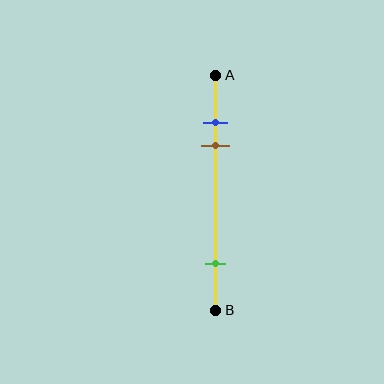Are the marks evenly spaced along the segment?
No, the marks are not evenly spaced.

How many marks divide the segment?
There are 3 marks dividing the segment.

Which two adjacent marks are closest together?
The blue and brown marks are the closest adjacent pair.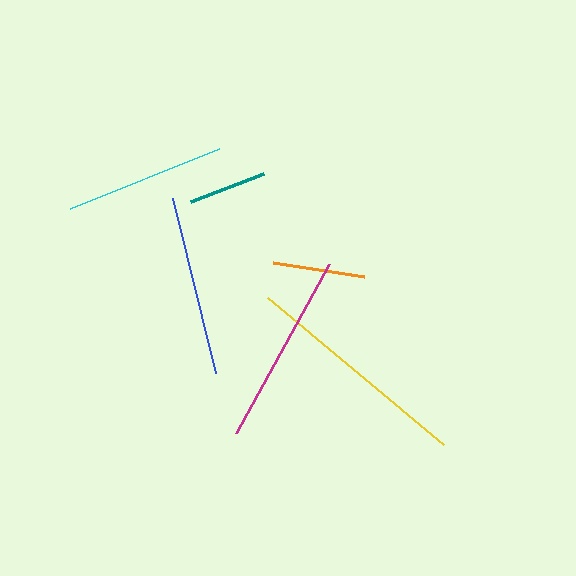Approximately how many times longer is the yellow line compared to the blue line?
The yellow line is approximately 1.3 times the length of the blue line.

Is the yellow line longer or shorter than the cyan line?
The yellow line is longer than the cyan line.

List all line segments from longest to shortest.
From longest to shortest: yellow, magenta, blue, cyan, orange, teal.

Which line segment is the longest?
The yellow line is the longest at approximately 230 pixels.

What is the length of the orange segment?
The orange segment is approximately 92 pixels long.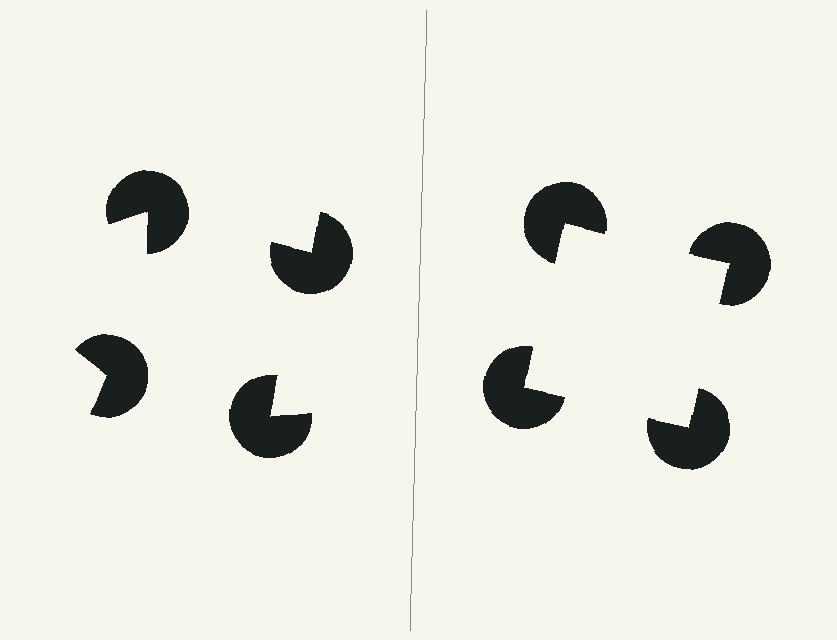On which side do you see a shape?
An illusory square appears on the right side. On the left side the wedge cuts are rotated, so no coherent shape forms.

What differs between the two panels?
The pac-man discs are positioned identically on both sides; only the wedge orientations differ. On the right they align to a square; on the left they are misaligned.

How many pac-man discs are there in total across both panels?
8 — 4 on each side.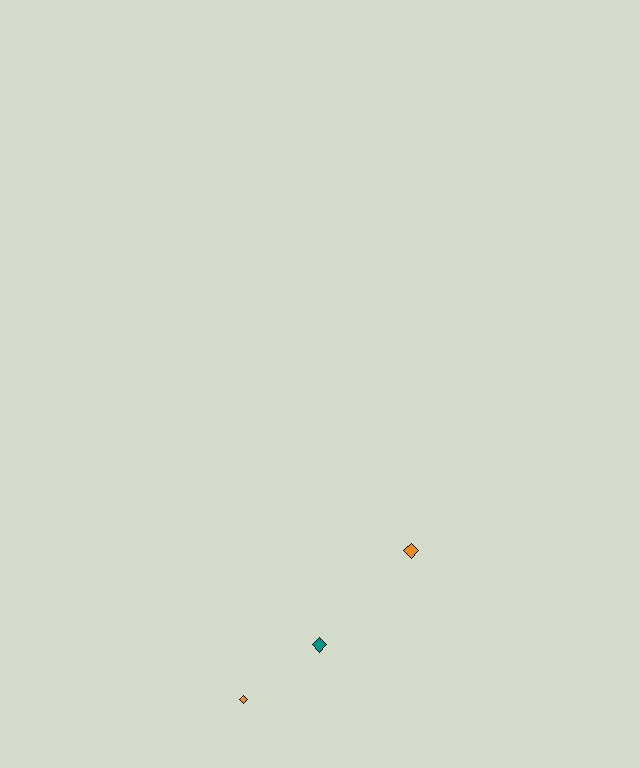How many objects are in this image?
There are 3 objects.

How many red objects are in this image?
There are no red objects.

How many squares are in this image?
There are no squares.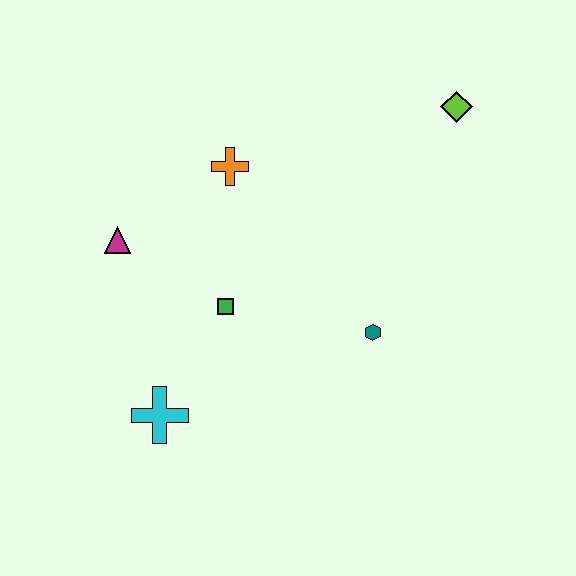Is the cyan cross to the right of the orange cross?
No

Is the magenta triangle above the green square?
Yes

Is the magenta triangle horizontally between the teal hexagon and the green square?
No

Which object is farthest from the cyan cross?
The lime diamond is farthest from the cyan cross.